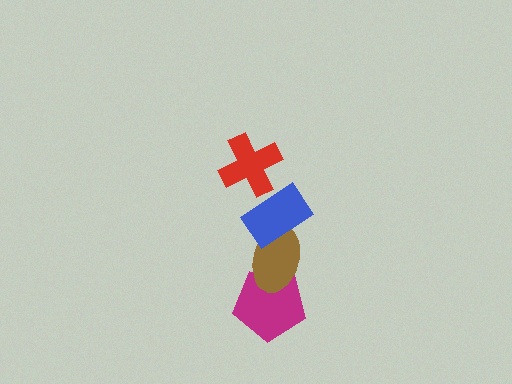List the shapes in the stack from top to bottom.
From top to bottom: the red cross, the blue rectangle, the brown ellipse, the magenta pentagon.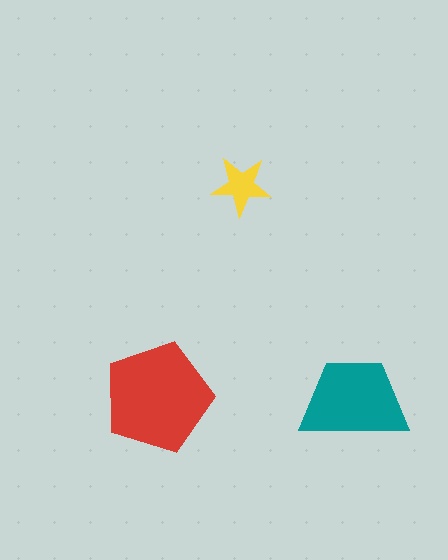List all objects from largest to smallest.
The red pentagon, the teal trapezoid, the yellow star.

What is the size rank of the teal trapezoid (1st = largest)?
2nd.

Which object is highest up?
The yellow star is topmost.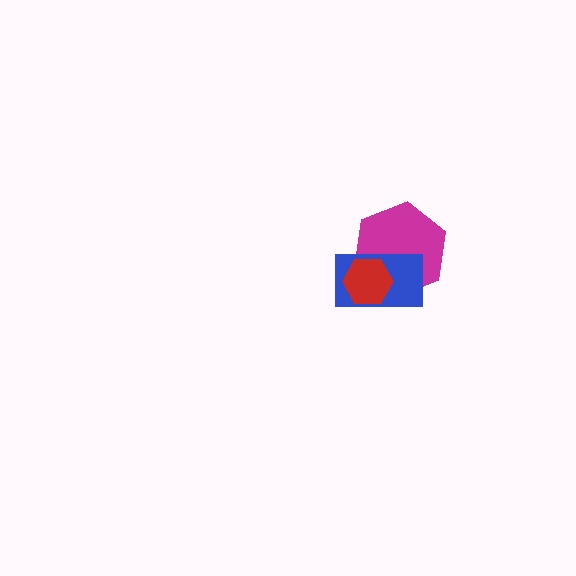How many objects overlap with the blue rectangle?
2 objects overlap with the blue rectangle.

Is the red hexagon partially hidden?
No, no other shape covers it.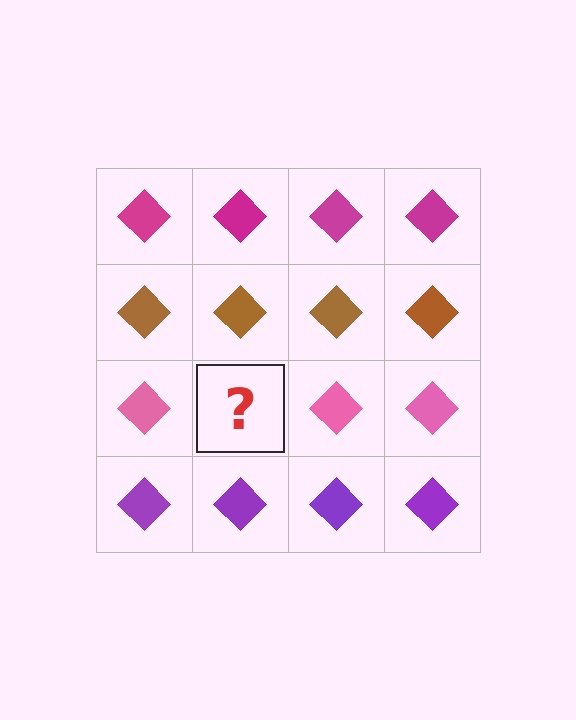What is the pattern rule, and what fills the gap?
The rule is that each row has a consistent color. The gap should be filled with a pink diamond.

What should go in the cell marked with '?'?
The missing cell should contain a pink diamond.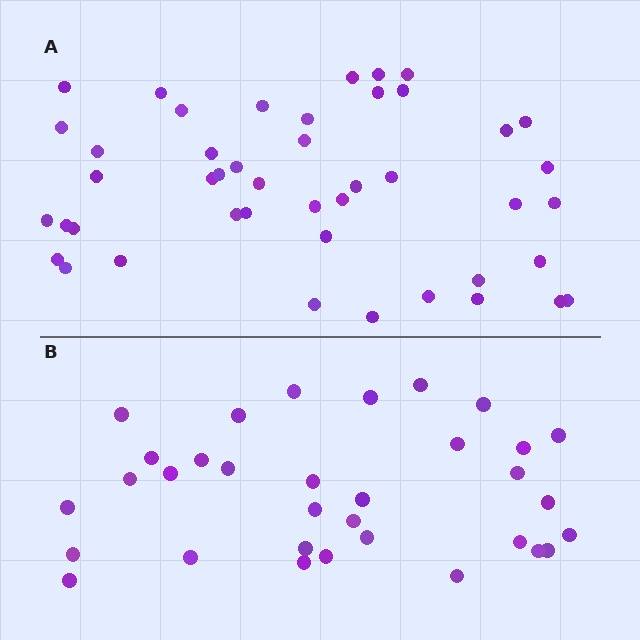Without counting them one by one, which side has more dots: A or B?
Region A (the top region) has more dots.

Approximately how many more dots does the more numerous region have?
Region A has roughly 12 or so more dots than region B.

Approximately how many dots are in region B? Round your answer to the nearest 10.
About 30 dots. (The exact count is 33, which rounds to 30.)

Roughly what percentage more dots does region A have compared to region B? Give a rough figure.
About 35% more.